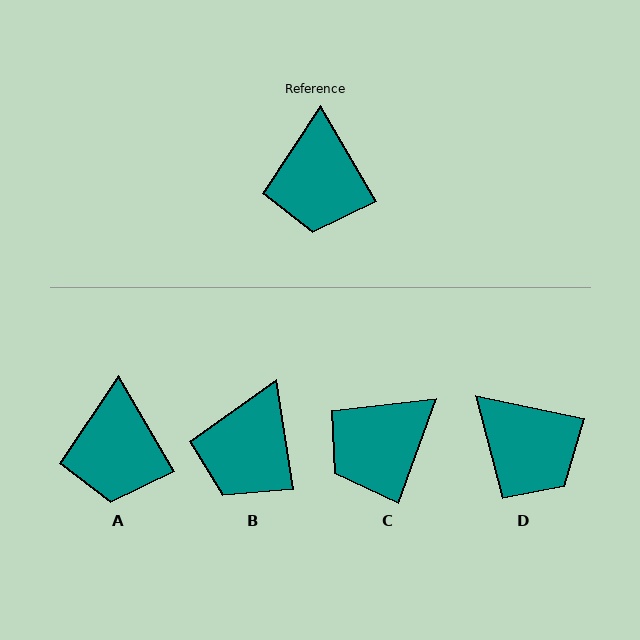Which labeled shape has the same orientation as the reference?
A.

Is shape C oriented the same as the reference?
No, it is off by about 50 degrees.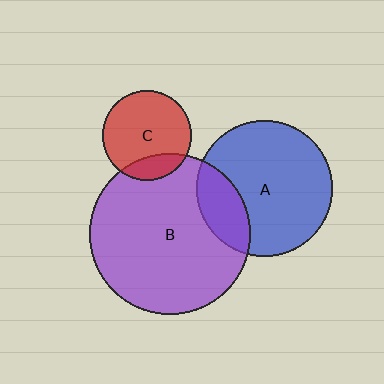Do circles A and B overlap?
Yes.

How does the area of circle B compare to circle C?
Approximately 3.2 times.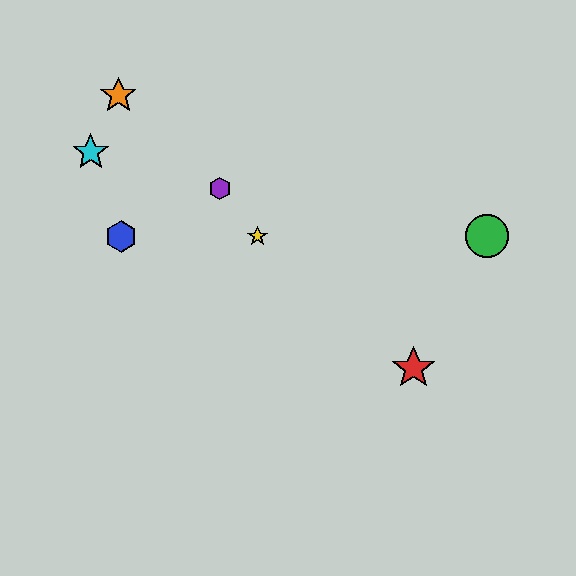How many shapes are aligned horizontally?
3 shapes (the blue hexagon, the green circle, the yellow star) are aligned horizontally.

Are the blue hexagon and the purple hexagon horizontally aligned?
No, the blue hexagon is at y≈236 and the purple hexagon is at y≈189.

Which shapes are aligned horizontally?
The blue hexagon, the green circle, the yellow star are aligned horizontally.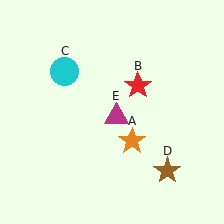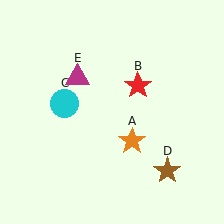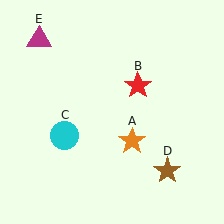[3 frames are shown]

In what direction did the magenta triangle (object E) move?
The magenta triangle (object E) moved up and to the left.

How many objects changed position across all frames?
2 objects changed position: cyan circle (object C), magenta triangle (object E).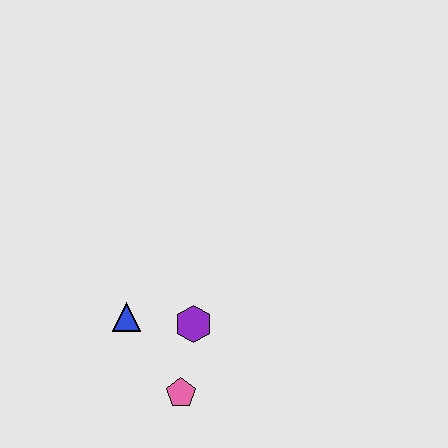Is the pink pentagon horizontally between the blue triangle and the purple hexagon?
Yes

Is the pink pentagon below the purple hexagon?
Yes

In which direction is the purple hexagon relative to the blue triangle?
The purple hexagon is to the right of the blue triangle.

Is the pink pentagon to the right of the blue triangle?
Yes